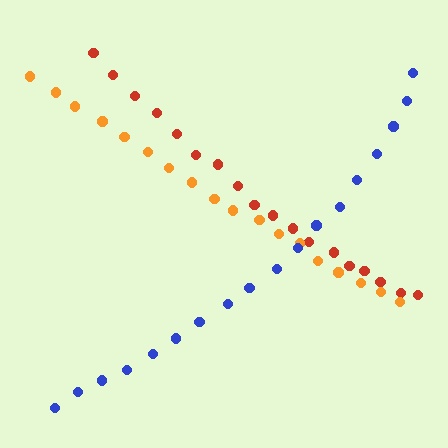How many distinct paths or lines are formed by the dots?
There are 3 distinct paths.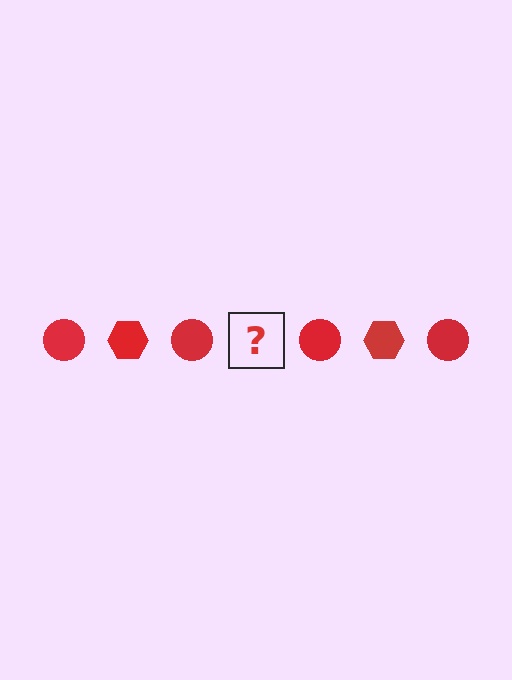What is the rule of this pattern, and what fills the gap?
The rule is that the pattern cycles through circle, hexagon shapes in red. The gap should be filled with a red hexagon.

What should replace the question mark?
The question mark should be replaced with a red hexagon.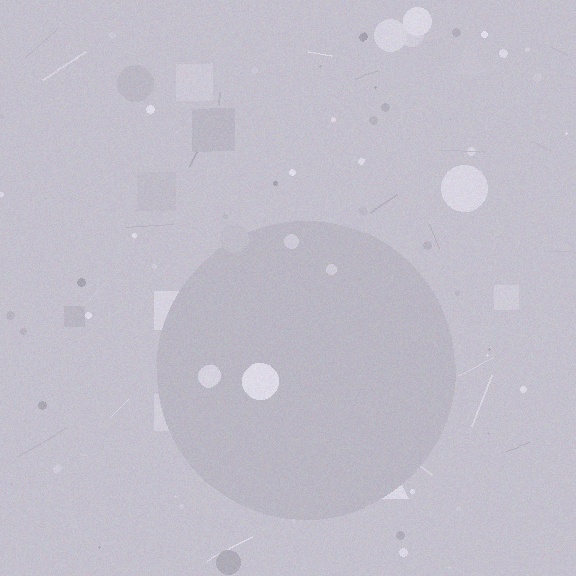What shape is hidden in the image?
A circle is hidden in the image.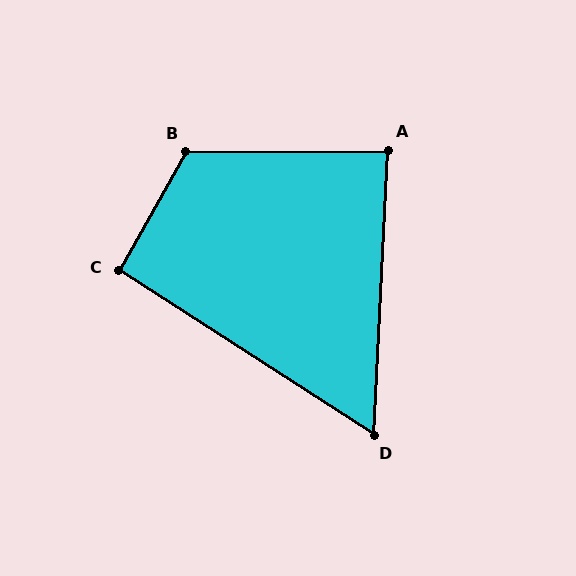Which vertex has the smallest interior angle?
D, at approximately 60 degrees.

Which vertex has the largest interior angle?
B, at approximately 120 degrees.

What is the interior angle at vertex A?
Approximately 87 degrees (approximately right).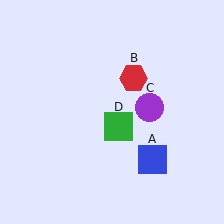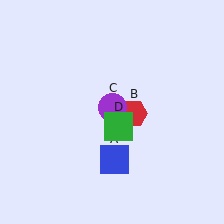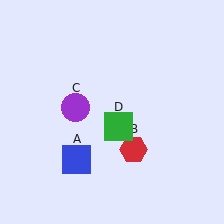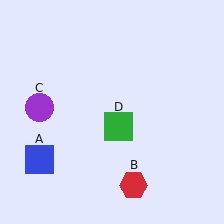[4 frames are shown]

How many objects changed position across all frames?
3 objects changed position: blue square (object A), red hexagon (object B), purple circle (object C).